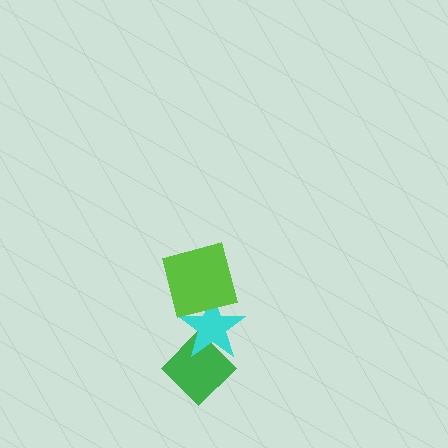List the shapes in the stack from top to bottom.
From top to bottom: the lime square, the cyan star, the green diamond.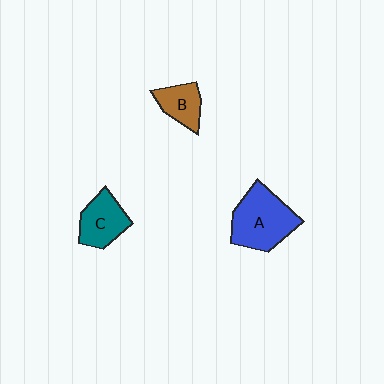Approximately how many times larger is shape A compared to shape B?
Approximately 2.0 times.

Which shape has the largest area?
Shape A (blue).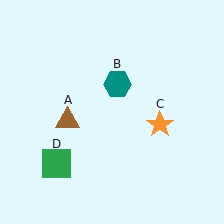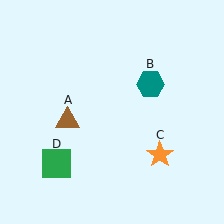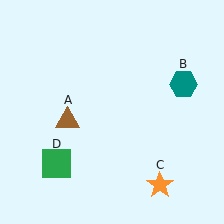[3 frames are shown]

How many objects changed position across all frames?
2 objects changed position: teal hexagon (object B), orange star (object C).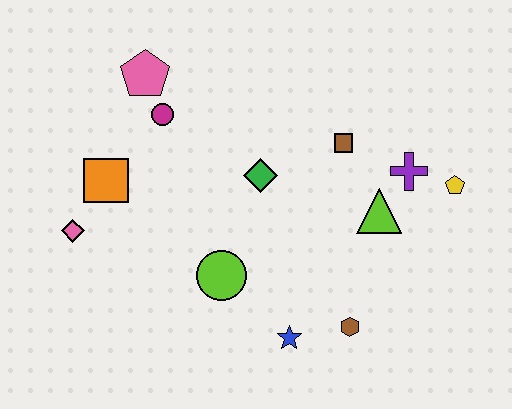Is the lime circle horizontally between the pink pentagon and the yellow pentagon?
Yes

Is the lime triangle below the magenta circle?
Yes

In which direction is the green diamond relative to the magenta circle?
The green diamond is to the right of the magenta circle.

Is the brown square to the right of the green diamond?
Yes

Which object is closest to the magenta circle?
The pink pentagon is closest to the magenta circle.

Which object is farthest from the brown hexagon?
The pink pentagon is farthest from the brown hexagon.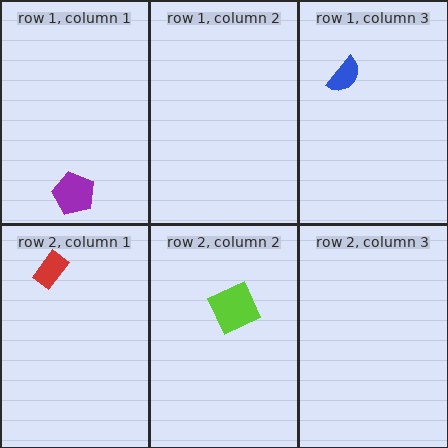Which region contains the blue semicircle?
The row 1, column 3 region.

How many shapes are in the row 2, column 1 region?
1.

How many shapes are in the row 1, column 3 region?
1.